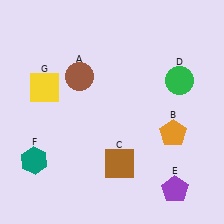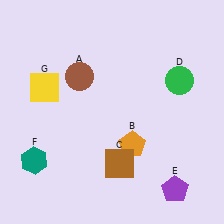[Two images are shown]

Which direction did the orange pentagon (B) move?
The orange pentagon (B) moved left.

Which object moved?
The orange pentagon (B) moved left.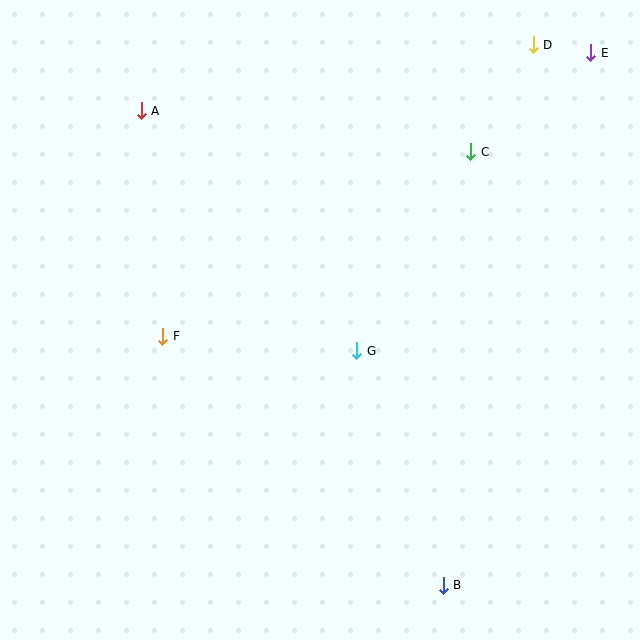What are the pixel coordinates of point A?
Point A is at (141, 111).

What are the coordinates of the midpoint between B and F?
The midpoint between B and F is at (303, 461).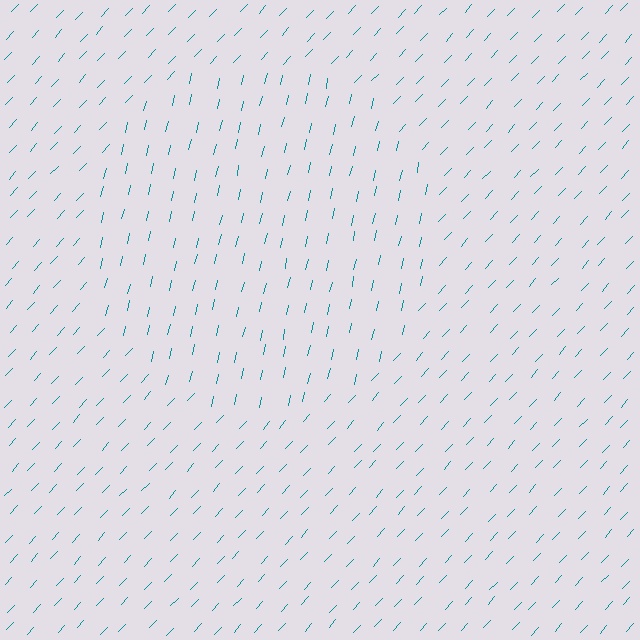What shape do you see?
I see a circle.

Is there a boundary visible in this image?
Yes, there is a texture boundary formed by a change in line orientation.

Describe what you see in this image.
The image is filled with small teal line segments. A circle region in the image has lines oriented differently from the surrounding lines, creating a visible texture boundary.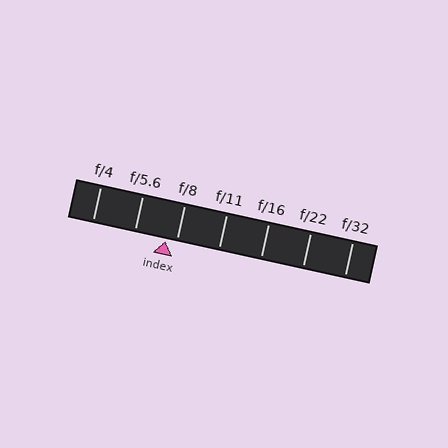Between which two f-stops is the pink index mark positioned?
The index mark is between f/5.6 and f/8.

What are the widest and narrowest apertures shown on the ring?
The widest aperture shown is f/4 and the narrowest is f/32.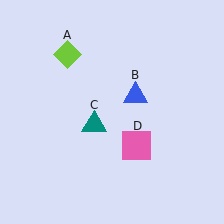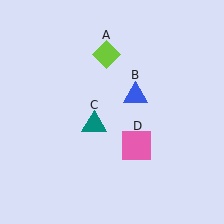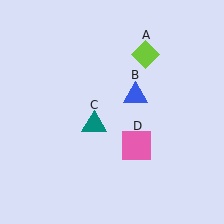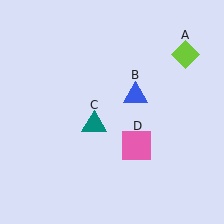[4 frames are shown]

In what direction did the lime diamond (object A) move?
The lime diamond (object A) moved right.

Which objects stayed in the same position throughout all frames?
Blue triangle (object B) and teal triangle (object C) and pink square (object D) remained stationary.